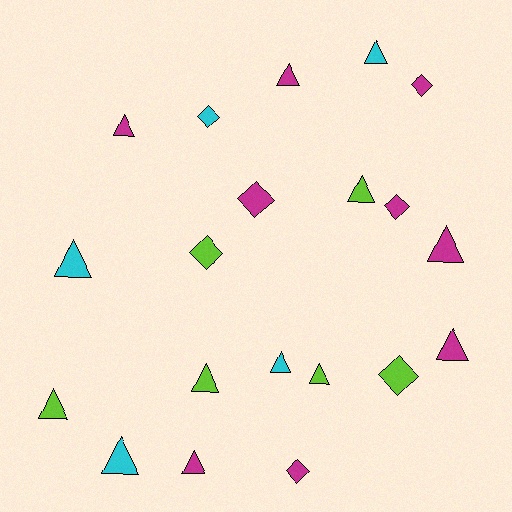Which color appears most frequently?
Magenta, with 9 objects.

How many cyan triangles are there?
There are 4 cyan triangles.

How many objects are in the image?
There are 20 objects.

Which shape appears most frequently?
Triangle, with 13 objects.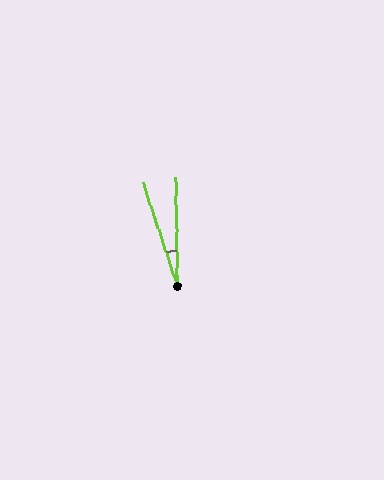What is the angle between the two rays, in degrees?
Approximately 17 degrees.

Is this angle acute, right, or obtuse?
It is acute.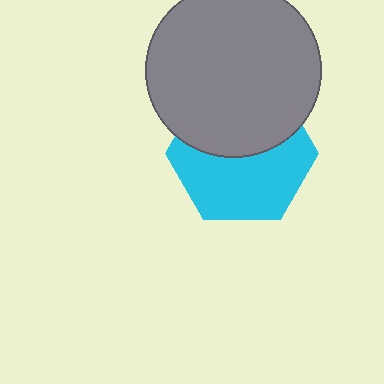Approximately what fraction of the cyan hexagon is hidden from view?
Roughly 44% of the cyan hexagon is hidden behind the gray circle.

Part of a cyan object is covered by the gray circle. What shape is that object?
It is a hexagon.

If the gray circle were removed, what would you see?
You would see the complete cyan hexagon.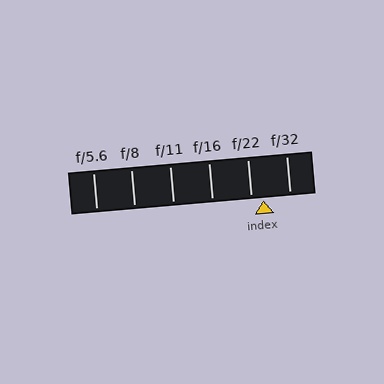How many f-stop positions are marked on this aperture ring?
There are 6 f-stop positions marked.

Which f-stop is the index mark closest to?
The index mark is closest to f/22.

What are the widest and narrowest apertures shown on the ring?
The widest aperture shown is f/5.6 and the narrowest is f/32.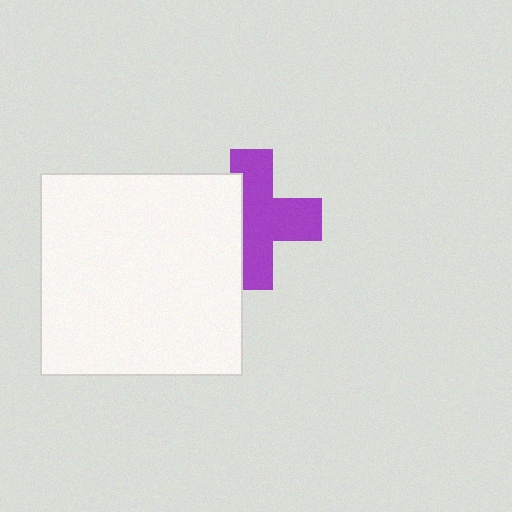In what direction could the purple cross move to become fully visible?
The purple cross could move right. That would shift it out from behind the white square entirely.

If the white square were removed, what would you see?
You would see the complete purple cross.